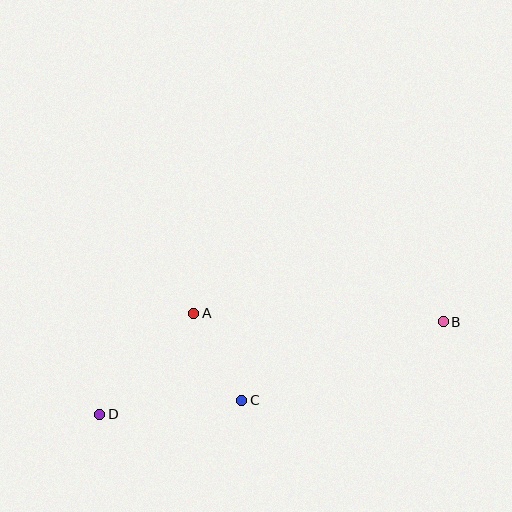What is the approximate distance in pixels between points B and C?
The distance between B and C is approximately 216 pixels.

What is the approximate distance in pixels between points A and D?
The distance between A and D is approximately 138 pixels.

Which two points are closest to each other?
Points A and C are closest to each other.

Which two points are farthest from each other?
Points B and D are farthest from each other.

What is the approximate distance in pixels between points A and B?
The distance between A and B is approximately 249 pixels.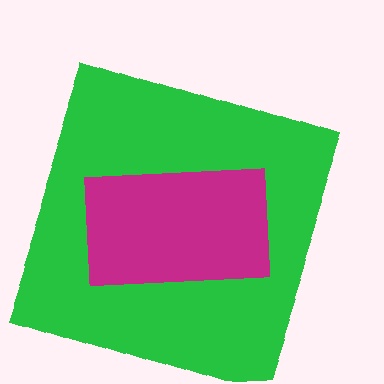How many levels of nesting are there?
2.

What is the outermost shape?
The green square.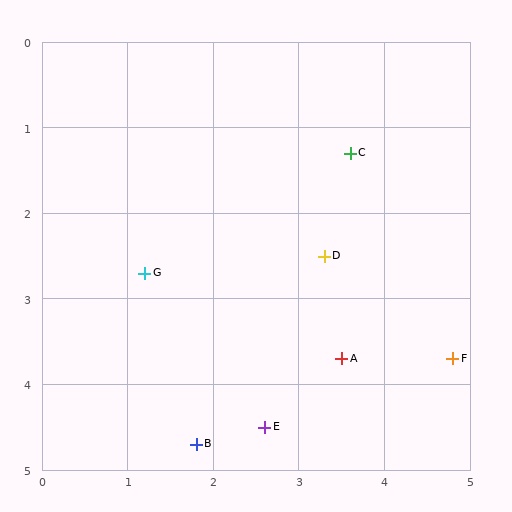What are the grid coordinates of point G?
Point G is at approximately (1.2, 2.7).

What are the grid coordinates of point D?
Point D is at approximately (3.3, 2.5).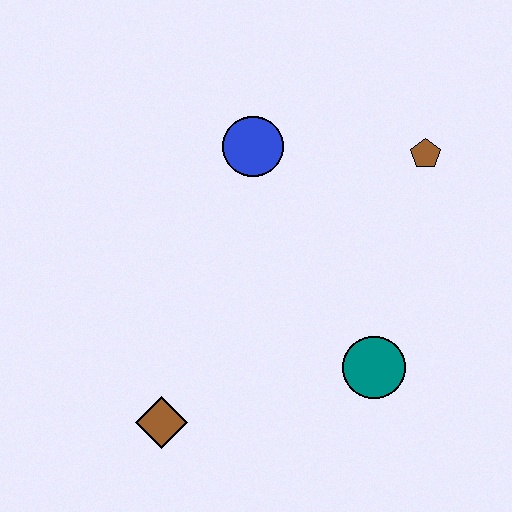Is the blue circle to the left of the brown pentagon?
Yes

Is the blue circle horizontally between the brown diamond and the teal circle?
Yes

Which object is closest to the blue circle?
The brown pentagon is closest to the blue circle.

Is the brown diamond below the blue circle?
Yes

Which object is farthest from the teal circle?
The blue circle is farthest from the teal circle.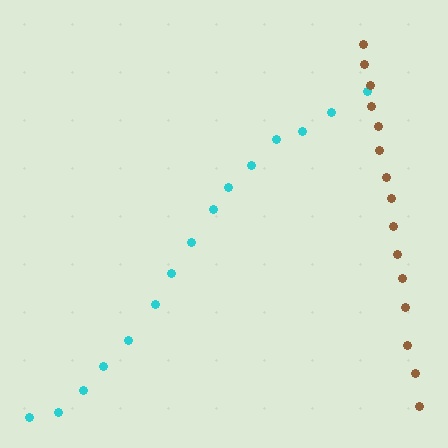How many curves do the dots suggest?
There are 2 distinct paths.